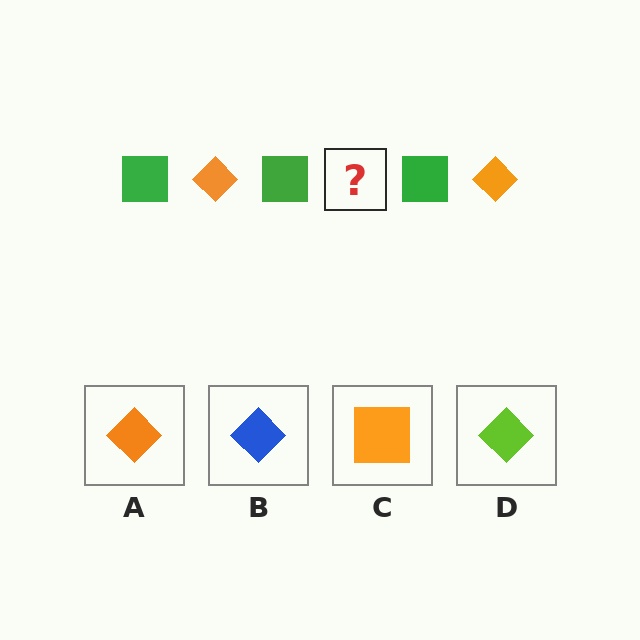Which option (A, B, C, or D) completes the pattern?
A.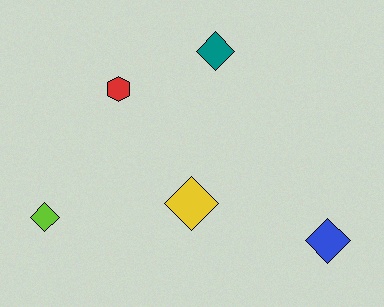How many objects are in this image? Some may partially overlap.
There are 5 objects.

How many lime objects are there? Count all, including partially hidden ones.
There is 1 lime object.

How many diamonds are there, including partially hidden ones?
There are 4 diamonds.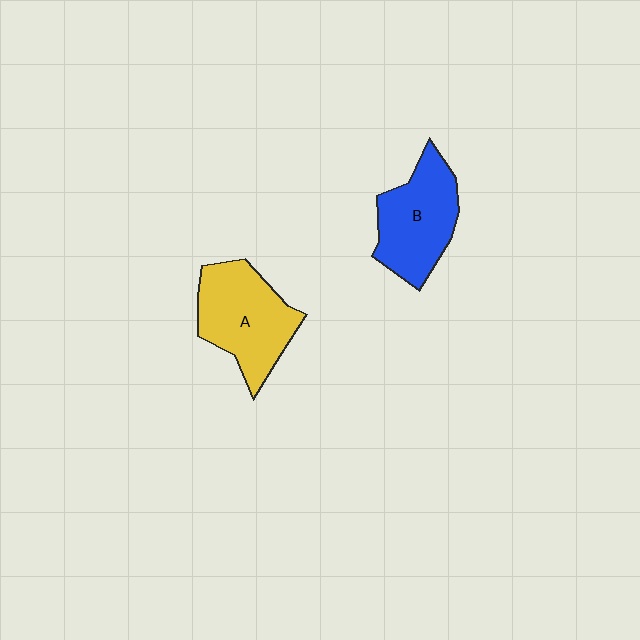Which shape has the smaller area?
Shape B (blue).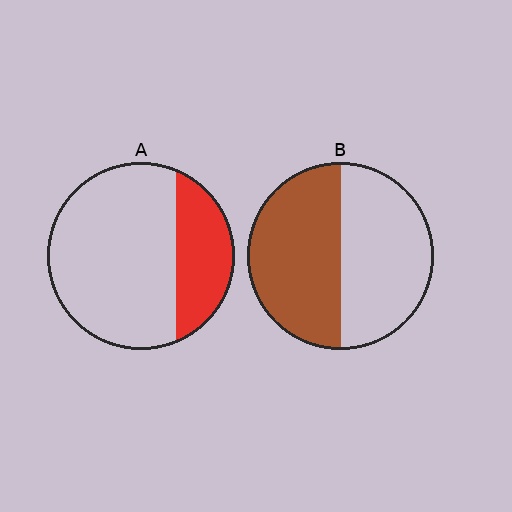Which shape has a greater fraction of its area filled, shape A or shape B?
Shape B.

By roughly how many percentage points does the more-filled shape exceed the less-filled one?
By roughly 25 percentage points (B over A).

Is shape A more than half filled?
No.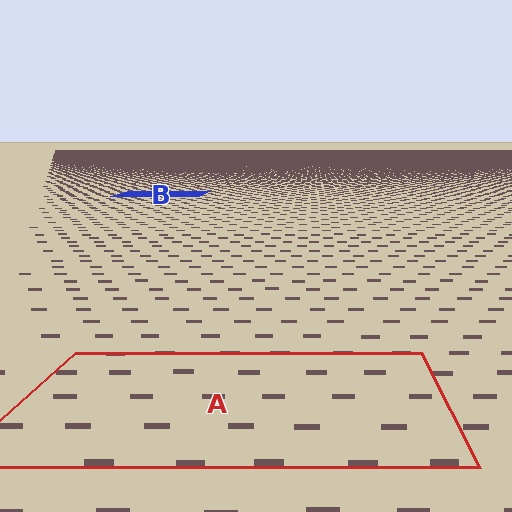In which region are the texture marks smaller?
The texture marks are smaller in region B, because it is farther away.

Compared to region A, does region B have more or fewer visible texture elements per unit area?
Region B has more texture elements per unit area — they are packed more densely because it is farther away.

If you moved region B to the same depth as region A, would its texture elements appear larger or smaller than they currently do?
They would appear larger. At a closer depth, the same texture elements are projected at a bigger on-screen size.